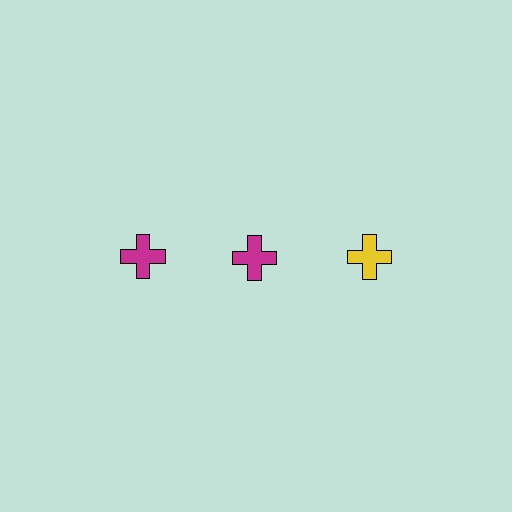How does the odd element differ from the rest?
It has a different color: yellow instead of magenta.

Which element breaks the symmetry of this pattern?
The yellow cross in the top row, center column breaks the symmetry. All other shapes are magenta crosses.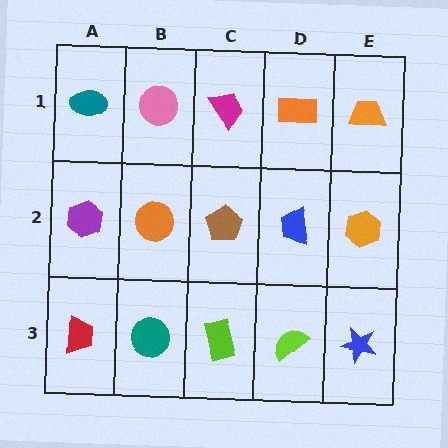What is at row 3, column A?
A red trapezoid.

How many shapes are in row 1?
5 shapes.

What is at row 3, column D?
A lime semicircle.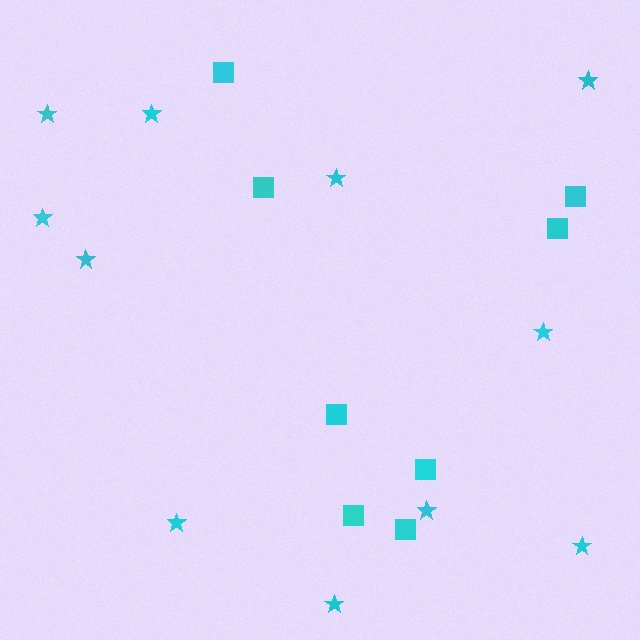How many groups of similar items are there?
There are 2 groups: one group of squares (8) and one group of stars (11).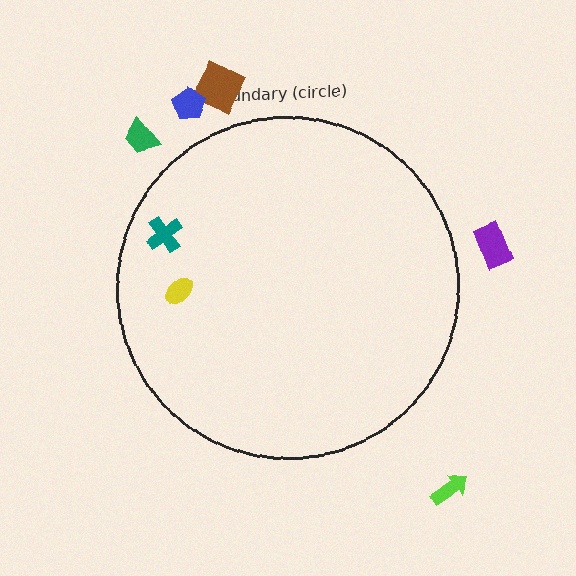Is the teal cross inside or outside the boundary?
Inside.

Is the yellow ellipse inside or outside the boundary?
Inside.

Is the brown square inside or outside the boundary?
Outside.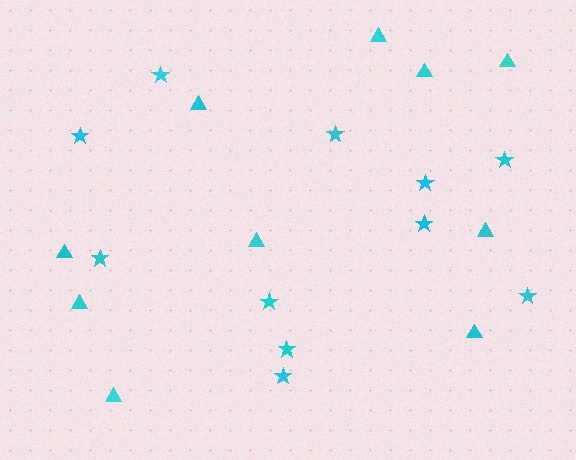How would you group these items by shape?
There are 2 groups: one group of triangles (10) and one group of stars (11).